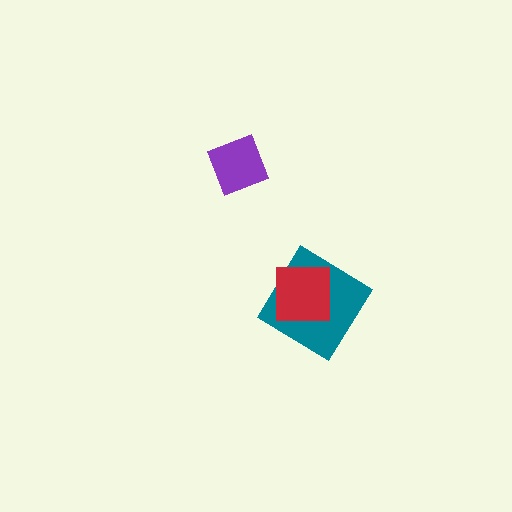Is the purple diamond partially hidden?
No, no other shape covers it.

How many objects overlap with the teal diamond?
1 object overlaps with the teal diamond.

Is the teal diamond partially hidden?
Yes, it is partially covered by another shape.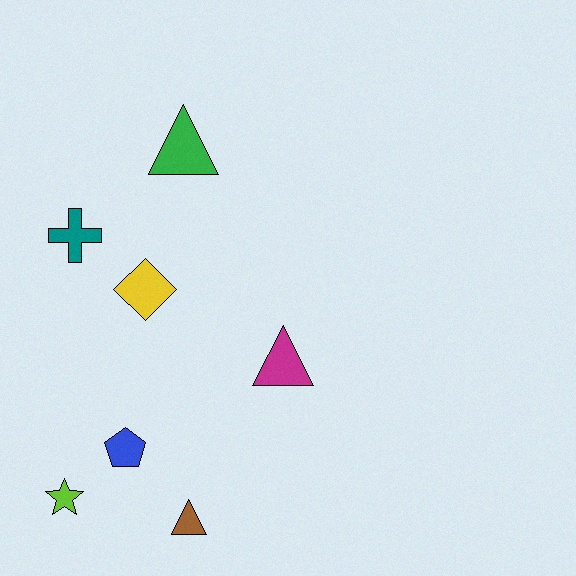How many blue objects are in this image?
There is 1 blue object.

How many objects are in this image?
There are 7 objects.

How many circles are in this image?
There are no circles.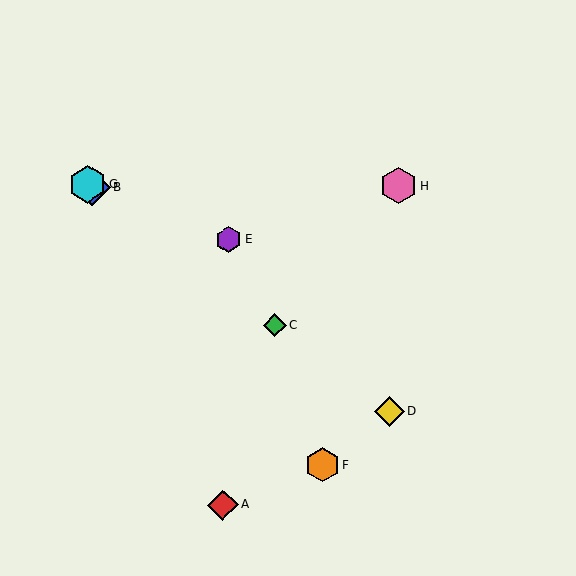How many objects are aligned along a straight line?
4 objects (B, C, D, G) are aligned along a straight line.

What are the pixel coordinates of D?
Object D is at (389, 411).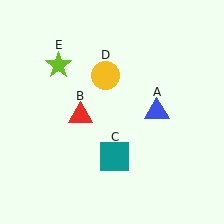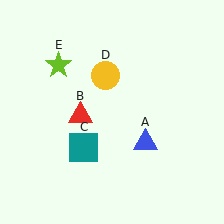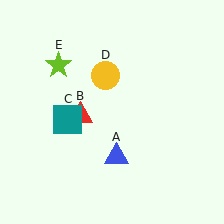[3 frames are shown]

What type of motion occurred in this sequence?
The blue triangle (object A), teal square (object C) rotated clockwise around the center of the scene.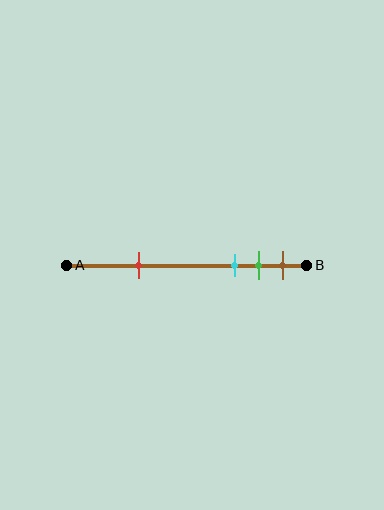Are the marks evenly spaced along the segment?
No, the marks are not evenly spaced.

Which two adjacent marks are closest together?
The green and brown marks are the closest adjacent pair.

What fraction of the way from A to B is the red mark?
The red mark is approximately 30% (0.3) of the way from A to B.